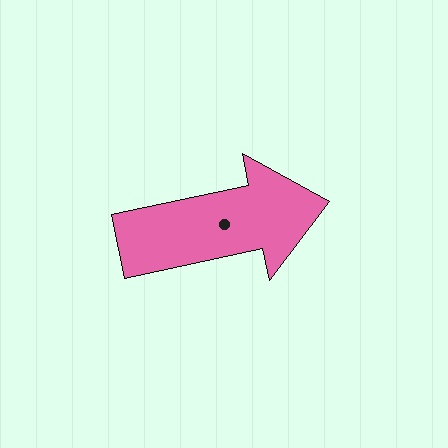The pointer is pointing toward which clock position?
Roughly 3 o'clock.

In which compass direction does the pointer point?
East.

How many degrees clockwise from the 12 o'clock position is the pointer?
Approximately 78 degrees.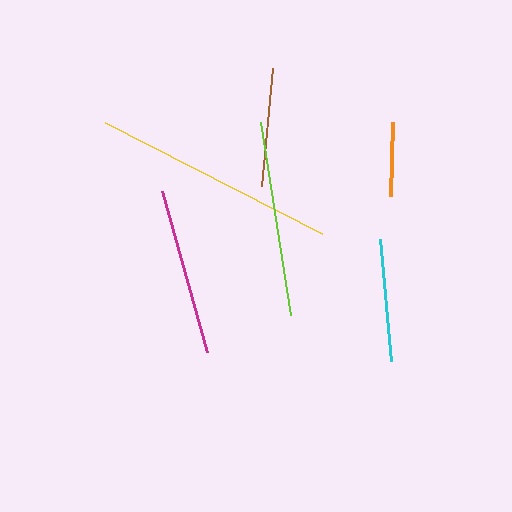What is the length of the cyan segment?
The cyan segment is approximately 123 pixels long.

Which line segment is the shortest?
The orange line is the shortest at approximately 74 pixels.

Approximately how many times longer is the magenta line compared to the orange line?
The magenta line is approximately 2.3 times the length of the orange line.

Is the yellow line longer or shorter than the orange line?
The yellow line is longer than the orange line.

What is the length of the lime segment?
The lime segment is approximately 195 pixels long.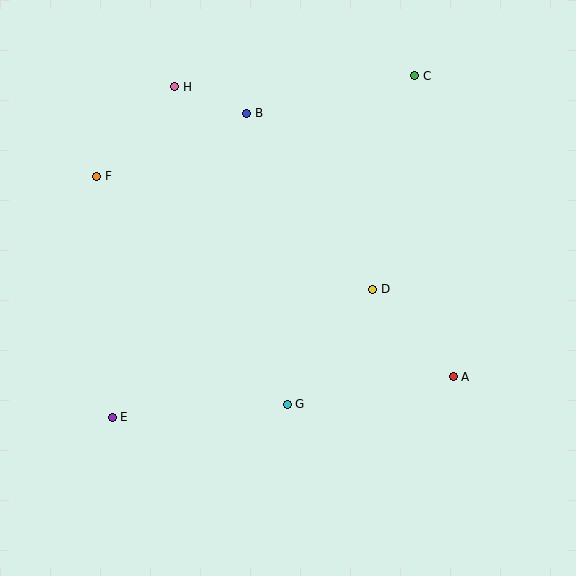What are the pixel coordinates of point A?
Point A is at (453, 377).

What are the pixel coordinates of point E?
Point E is at (112, 417).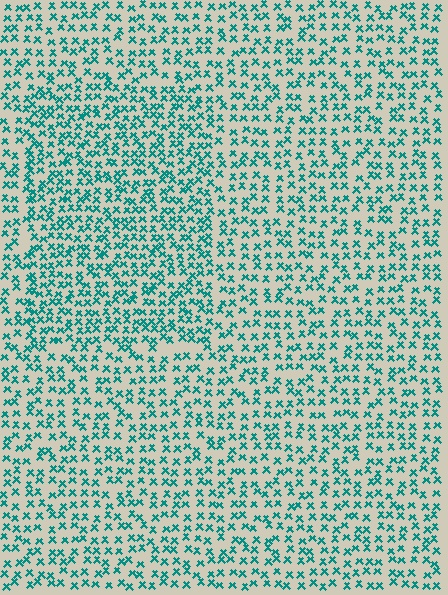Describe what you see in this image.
The image contains small teal elements arranged at two different densities. A rectangle-shaped region is visible where the elements are more densely packed than the surrounding area.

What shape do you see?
I see a rectangle.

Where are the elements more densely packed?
The elements are more densely packed inside the rectangle boundary.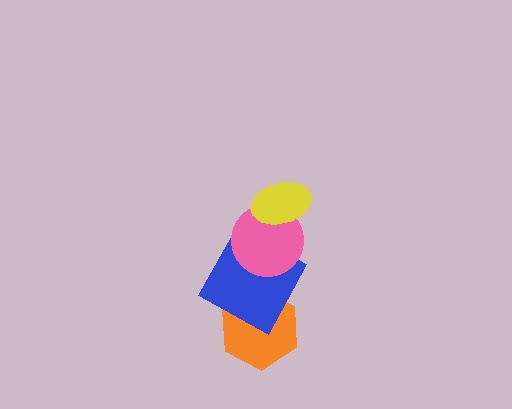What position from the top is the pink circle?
The pink circle is 2nd from the top.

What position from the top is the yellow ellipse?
The yellow ellipse is 1st from the top.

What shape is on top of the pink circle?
The yellow ellipse is on top of the pink circle.